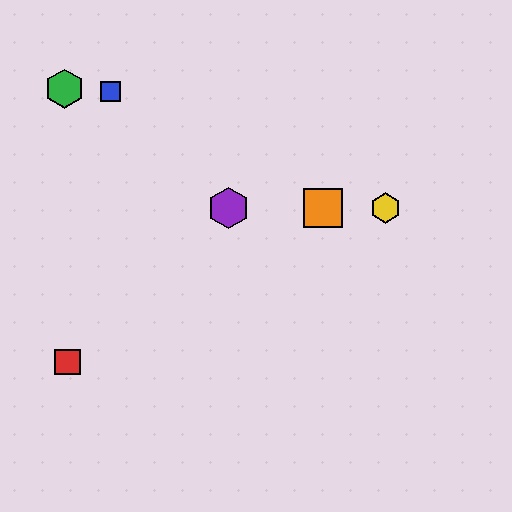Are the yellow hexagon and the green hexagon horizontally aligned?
No, the yellow hexagon is at y≈208 and the green hexagon is at y≈89.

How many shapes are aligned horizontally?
3 shapes (the yellow hexagon, the purple hexagon, the orange square) are aligned horizontally.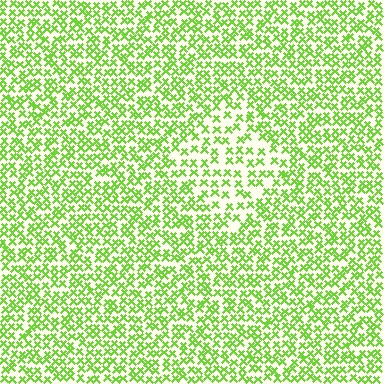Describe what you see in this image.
The image contains small lime elements arranged at two different densities. A diamond-shaped region is visible where the elements are less densely packed than the surrounding area.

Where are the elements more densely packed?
The elements are more densely packed outside the diamond boundary.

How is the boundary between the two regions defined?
The boundary is defined by a change in element density (approximately 1.7x ratio). All elements are the same color, size, and shape.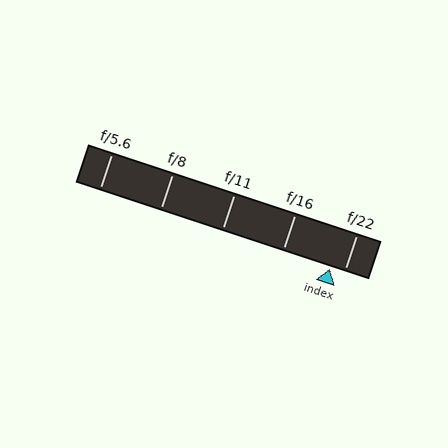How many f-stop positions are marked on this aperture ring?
There are 5 f-stop positions marked.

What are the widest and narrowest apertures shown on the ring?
The widest aperture shown is f/5.6 and the narrowest is f/22.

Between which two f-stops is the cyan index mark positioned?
The index mark is between f/16 and f/22.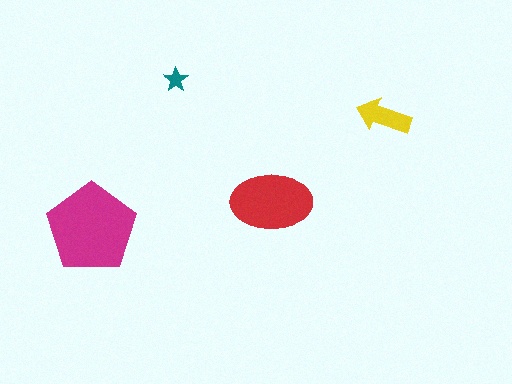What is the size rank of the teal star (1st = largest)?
4th.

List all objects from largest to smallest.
The magenta pentagon, the red ellipse, the yellow arrow, the teal star.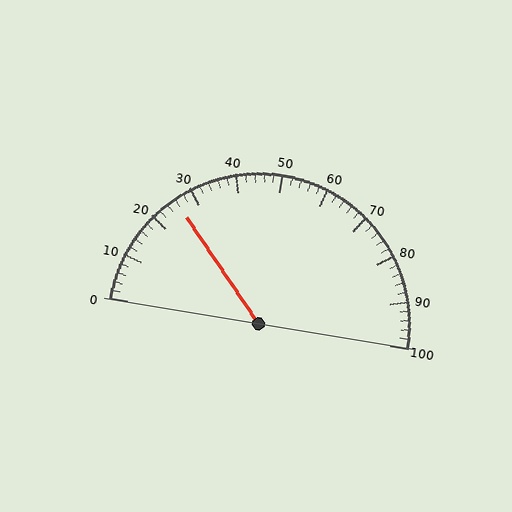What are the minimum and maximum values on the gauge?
The gauge ranges from 0 to 100.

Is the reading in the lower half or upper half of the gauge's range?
The reading is in the lower half of the range (0 to 100).